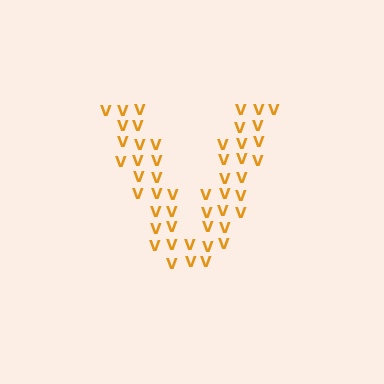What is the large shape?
The large shape is the letter V.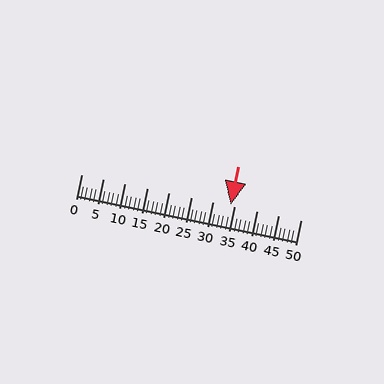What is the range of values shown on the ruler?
The ruler shows values from 0 to 50.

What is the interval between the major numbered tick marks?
The major tick marks are spaced 5 units apart.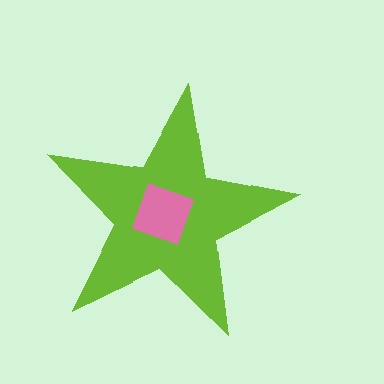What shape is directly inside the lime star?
The pink square.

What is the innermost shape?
The pink square.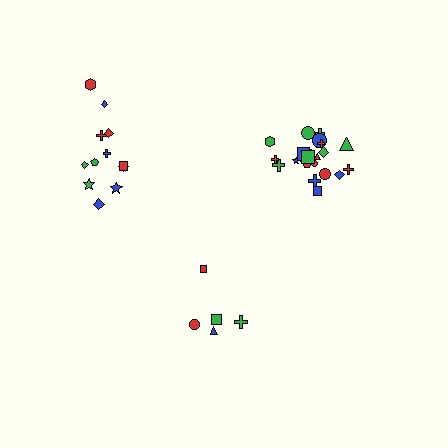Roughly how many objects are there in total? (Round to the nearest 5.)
Roughly 40 objects in total.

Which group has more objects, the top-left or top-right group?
The top-right group.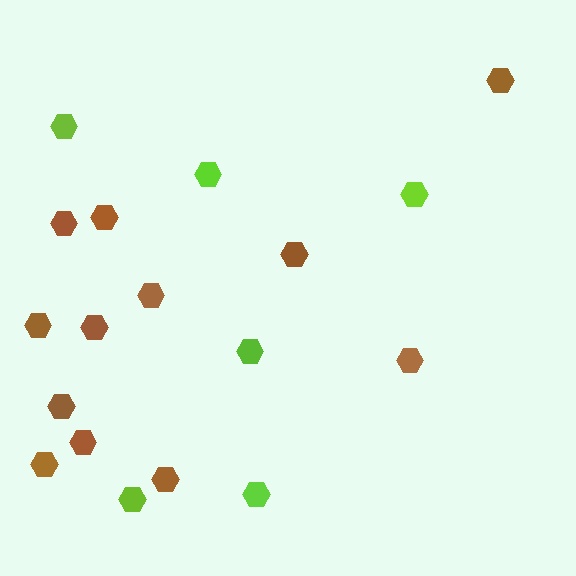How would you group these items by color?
There are 2 groups: one group of lime hexagons (6) and one group of brown hexagons (12).